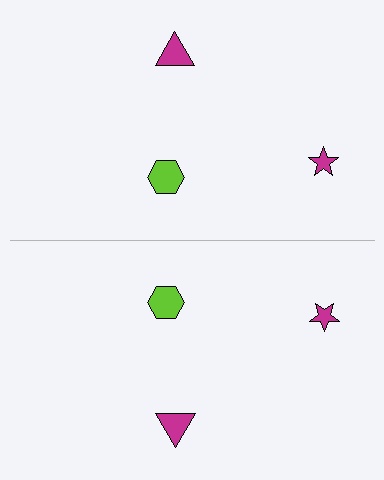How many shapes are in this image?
There are 6 shapes in this image.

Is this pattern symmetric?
Yes, this pattern has bilateral (reflection) symmetry.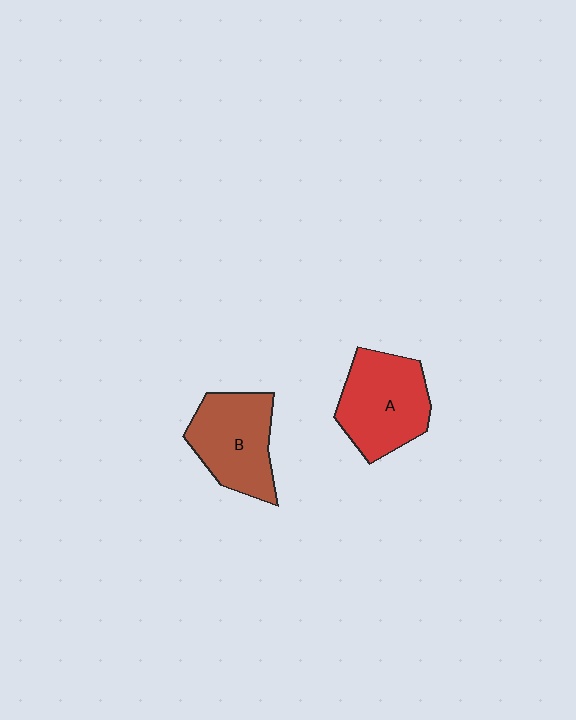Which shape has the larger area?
Shape A (red).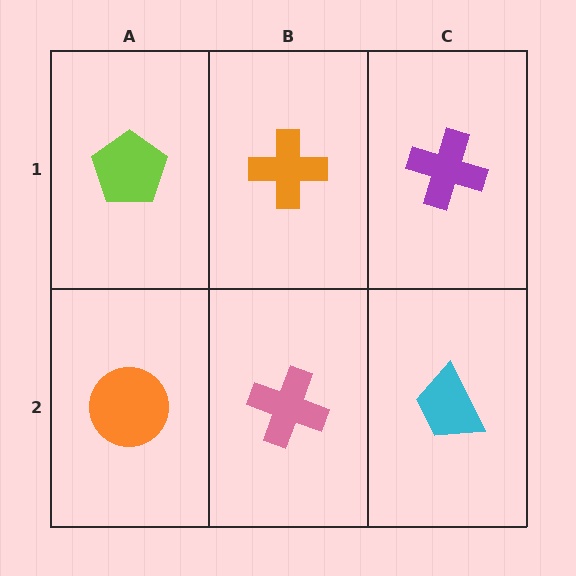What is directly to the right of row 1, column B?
A purple cross.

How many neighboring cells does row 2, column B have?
3.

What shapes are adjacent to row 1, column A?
An orange circle (row 2, column A), an orange cross (row 1, column B).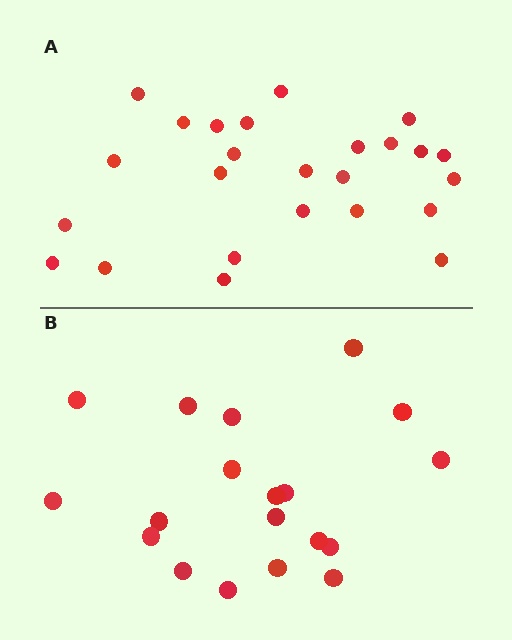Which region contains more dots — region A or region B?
Region A (the top region) has more dots.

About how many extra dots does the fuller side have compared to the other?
Region A has about 6 more dots than region B.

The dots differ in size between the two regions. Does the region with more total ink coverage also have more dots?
No. Region B has more total ink coverage because its dots are larger, but region A actually contains more individual dots. Total area can be misleading — the number of items is what matters here.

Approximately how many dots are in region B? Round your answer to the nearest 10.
About 20 dots. (The exact count is 19, which rounds to 20.)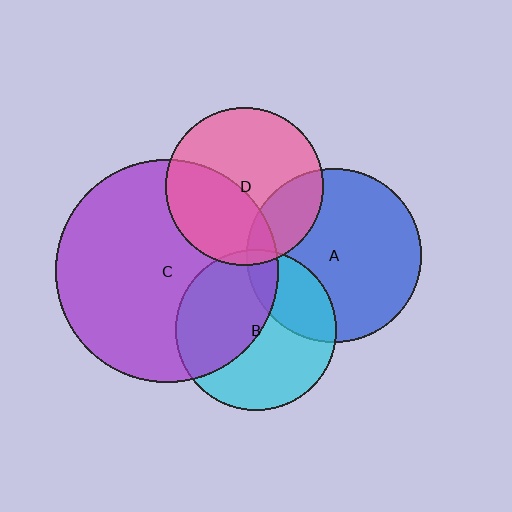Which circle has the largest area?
Circle C (purple).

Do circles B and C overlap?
Yes.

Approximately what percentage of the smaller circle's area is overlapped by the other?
Approximately 45%.